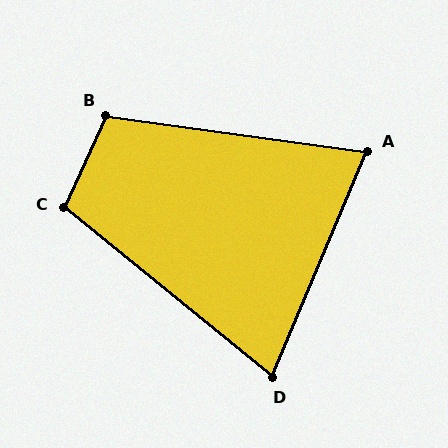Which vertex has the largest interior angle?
B, at approximately 106 degrees.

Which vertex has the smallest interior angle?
D, at approximately 74 degrees.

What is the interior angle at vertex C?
Approximately 105 degrees (obtuse).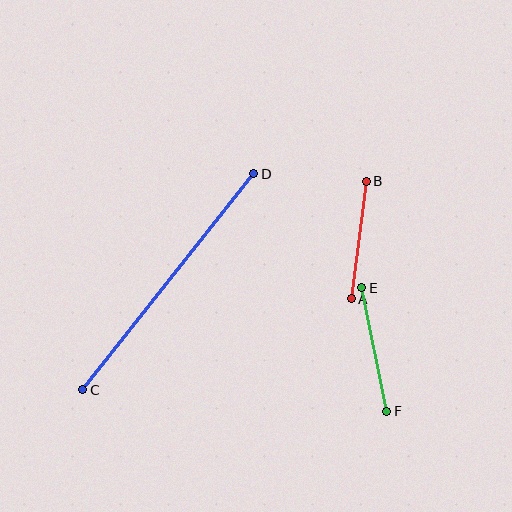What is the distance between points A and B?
The distance is approximately 118 pixels.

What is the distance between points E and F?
The distance is approximately 126 pixels.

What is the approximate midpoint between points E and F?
The midpoint is at approximately (374, 349) pixels.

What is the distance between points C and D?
The distance is approximately 276 pixels.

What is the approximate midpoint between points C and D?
The midpoint is at approximately (168, 282) pixels.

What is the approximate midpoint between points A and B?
The midpoint is at approximately (359, 240) pixels.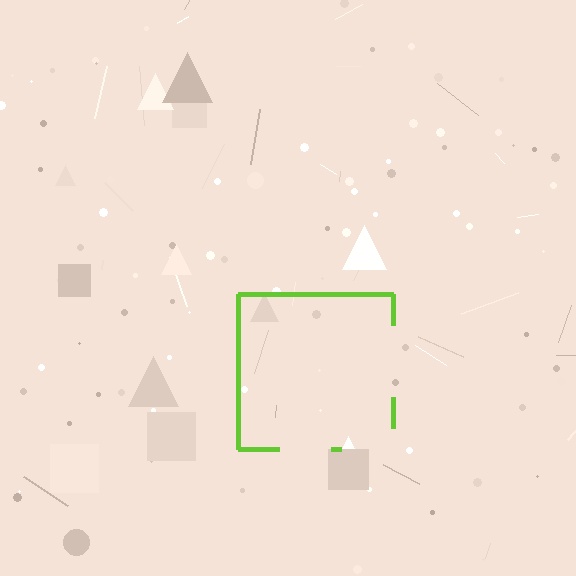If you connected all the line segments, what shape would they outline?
They would outline a square.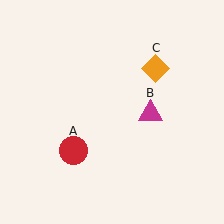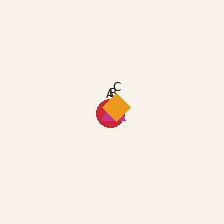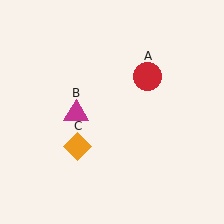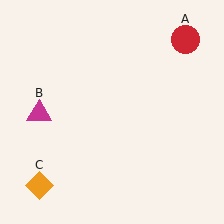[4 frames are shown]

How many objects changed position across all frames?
3 objects changed position: red circle (object A), magenta triangle (object B), orange diamond (object C).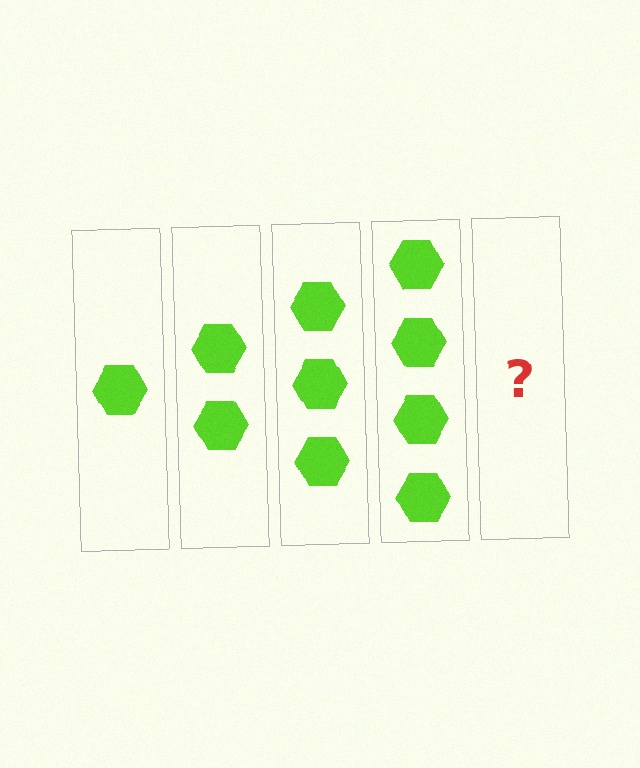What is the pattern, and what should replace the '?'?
The pattern is that each step adds one more hexagon. The '?' should be 5 hexagons.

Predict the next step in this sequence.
The next step is 5 hexagons.